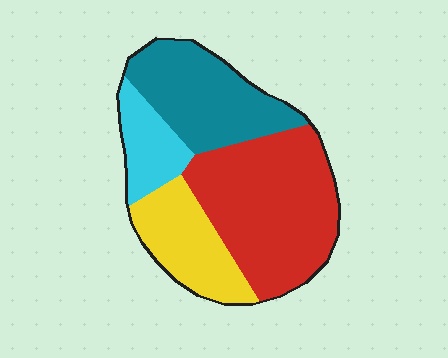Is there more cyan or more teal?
Teal.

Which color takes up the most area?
Red, at roughly 40%.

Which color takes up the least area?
Cyan, at roughly 10%.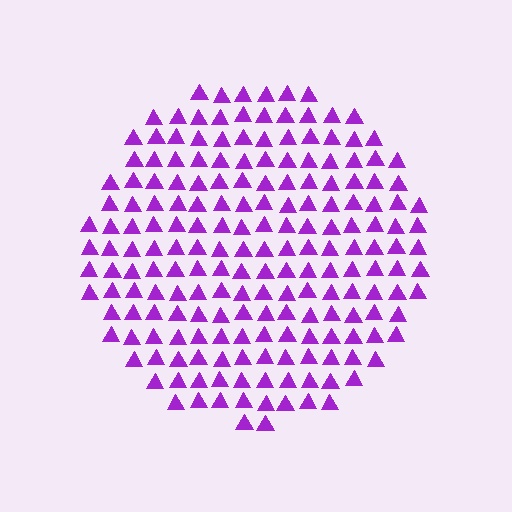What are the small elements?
The small elements are triangles.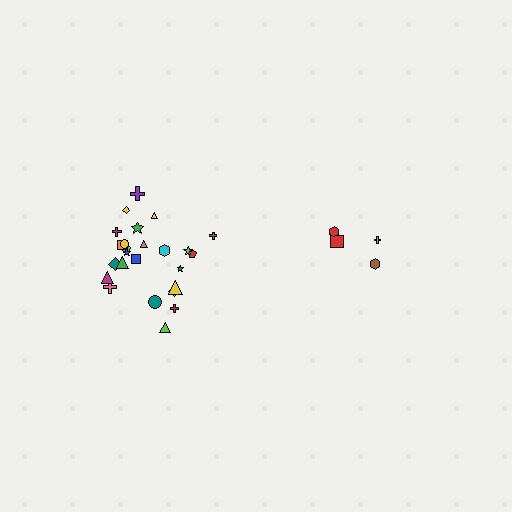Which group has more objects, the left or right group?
The left group.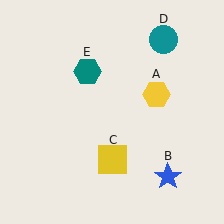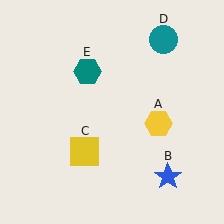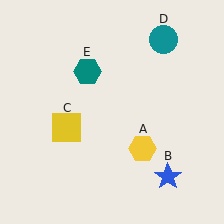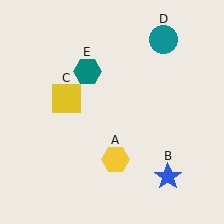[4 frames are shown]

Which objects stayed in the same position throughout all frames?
Blue star (object B) and teal circle (object D) and teal hexagon (object E) remained stationary.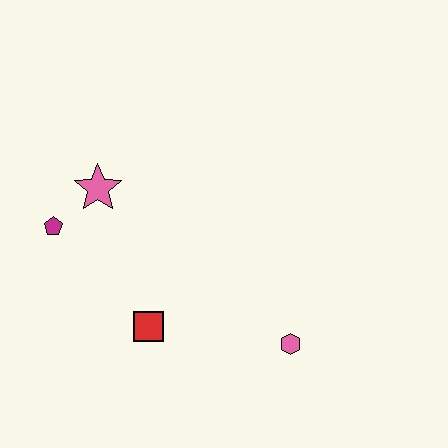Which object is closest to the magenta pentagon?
The pink star is closest to the magenta pentagon.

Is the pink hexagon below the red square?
Yes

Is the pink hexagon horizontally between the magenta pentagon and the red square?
No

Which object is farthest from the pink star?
The pink hexagon is farthest from the pink star.